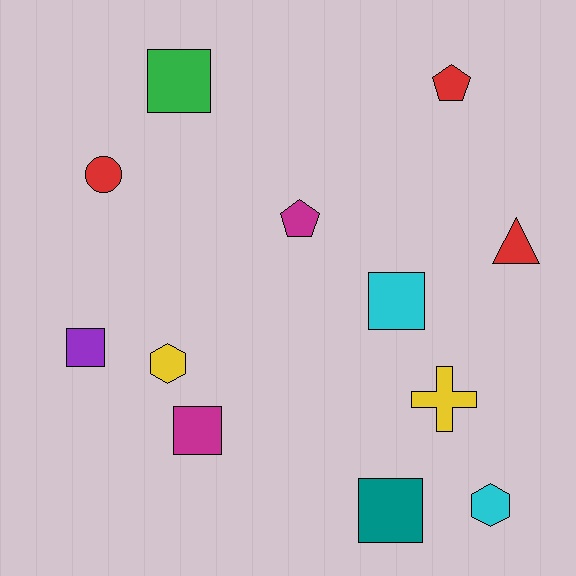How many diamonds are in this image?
There are no diamonds.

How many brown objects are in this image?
There are no brown objects.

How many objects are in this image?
There are 12 objects.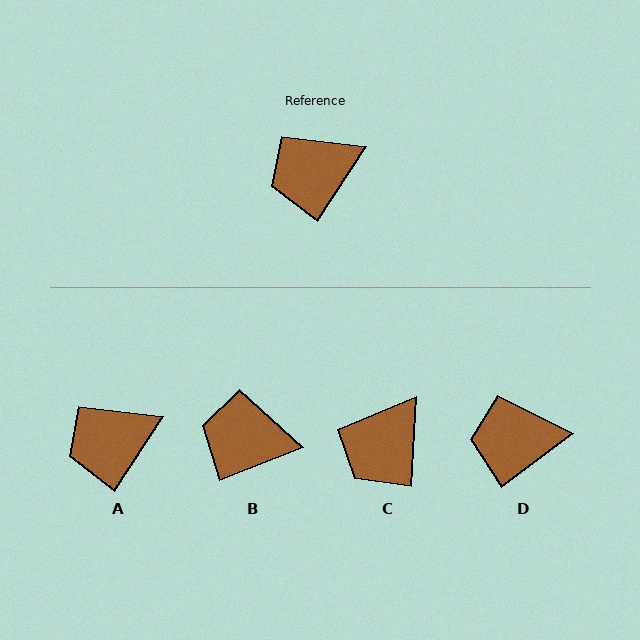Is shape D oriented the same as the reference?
No, it is off by about 20 degrees.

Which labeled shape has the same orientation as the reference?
A.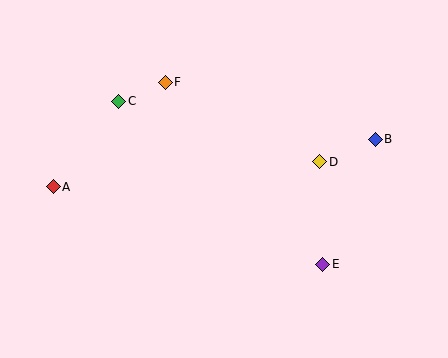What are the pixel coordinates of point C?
Point C is at (119, 101).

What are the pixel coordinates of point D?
Point D is at (320, 162).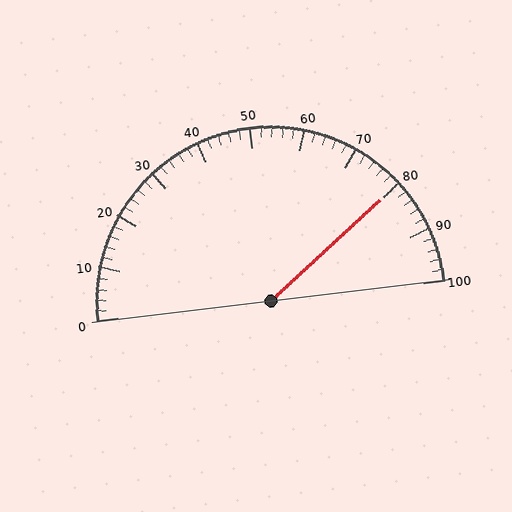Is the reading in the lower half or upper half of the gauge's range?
The reading is in the upper half of the range (0 to 100).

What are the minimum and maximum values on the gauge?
The gauge ranges from 0 to 100.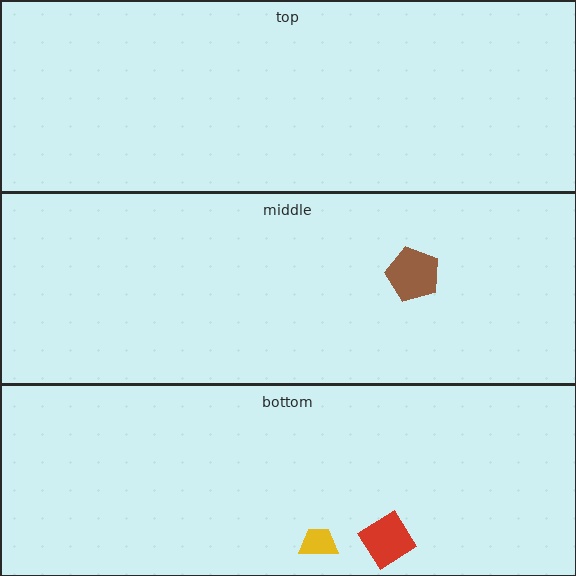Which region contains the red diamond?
The bottom region.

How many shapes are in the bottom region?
2.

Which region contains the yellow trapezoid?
The bottom region.